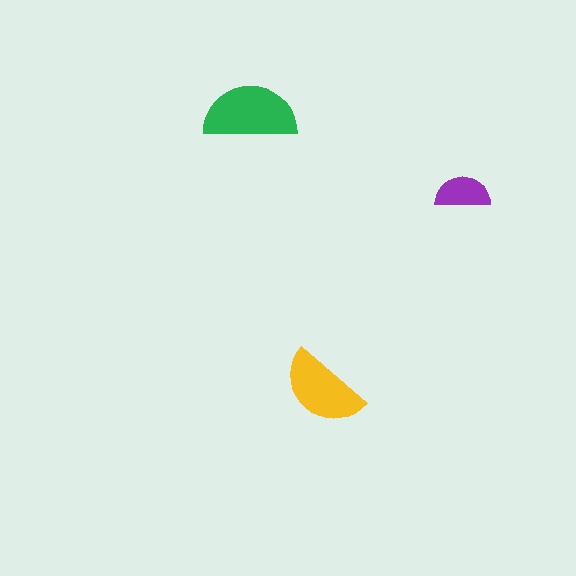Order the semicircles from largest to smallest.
the green one, the yellow one, the purple one.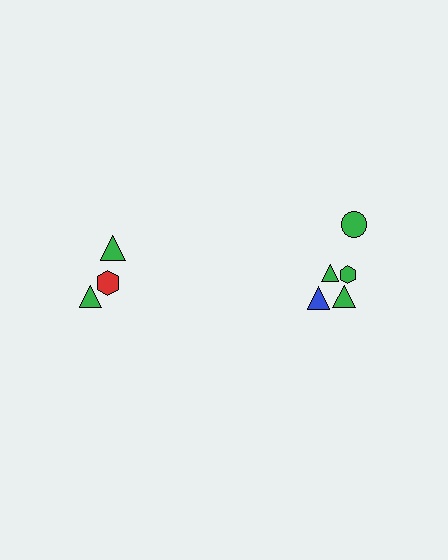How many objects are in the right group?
There are 5 objects.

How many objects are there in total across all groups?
There are 8 objects.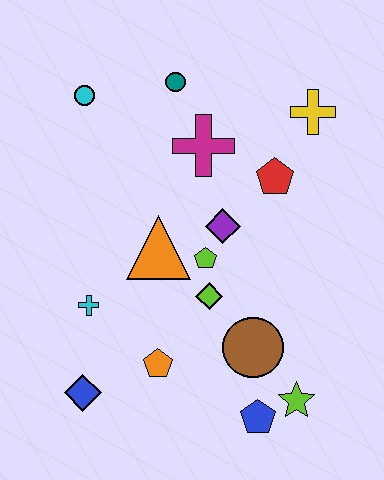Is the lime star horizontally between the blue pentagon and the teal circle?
No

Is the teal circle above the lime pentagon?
Yes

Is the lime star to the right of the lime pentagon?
Yes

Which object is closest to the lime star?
The blue pentagon is closest to the lime star.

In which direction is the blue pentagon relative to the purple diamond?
The blue pentagon is below the purple diamond.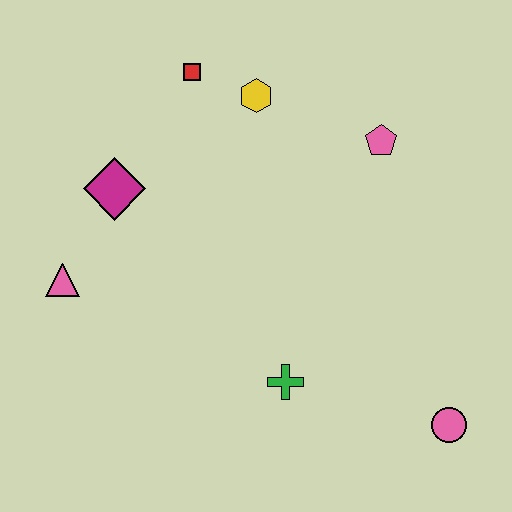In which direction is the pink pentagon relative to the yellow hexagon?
The pink pentagon is to the right of the yellow hexagon.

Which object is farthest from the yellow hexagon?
The pink circle is farthest from the yellow hexagon.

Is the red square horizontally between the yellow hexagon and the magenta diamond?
Yes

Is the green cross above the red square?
No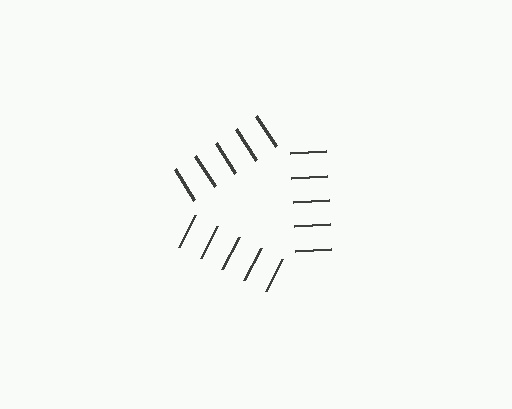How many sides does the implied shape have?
3 sides — the line-ends trace a triangle.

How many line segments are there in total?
15 — 5 along each of the 3 edges.